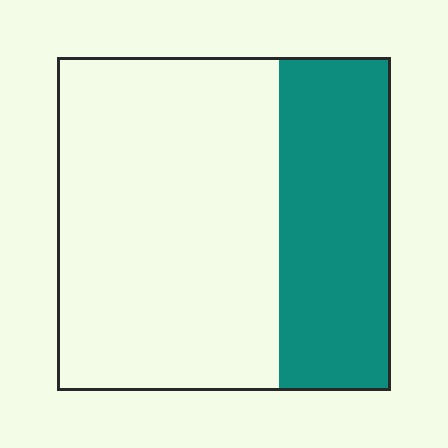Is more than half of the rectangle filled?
No.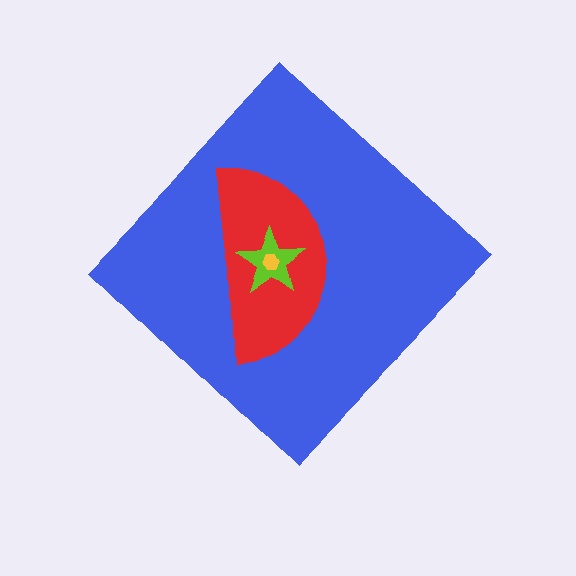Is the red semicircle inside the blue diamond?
Yes.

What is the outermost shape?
The blue diamond.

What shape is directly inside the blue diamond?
The red semicircle.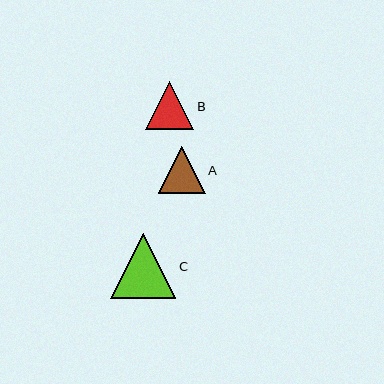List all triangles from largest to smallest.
From largest to smallest: C, B, A.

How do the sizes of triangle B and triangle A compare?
Triangle B and triangle A are approximately the same size.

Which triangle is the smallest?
Triangle A is the smallest with a size of approximately 47 pixels.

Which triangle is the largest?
Triangle C is the largest with a size of approximately 65 pixels.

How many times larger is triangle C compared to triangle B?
Triangle C is approximately 1.3 times the size of triangle B.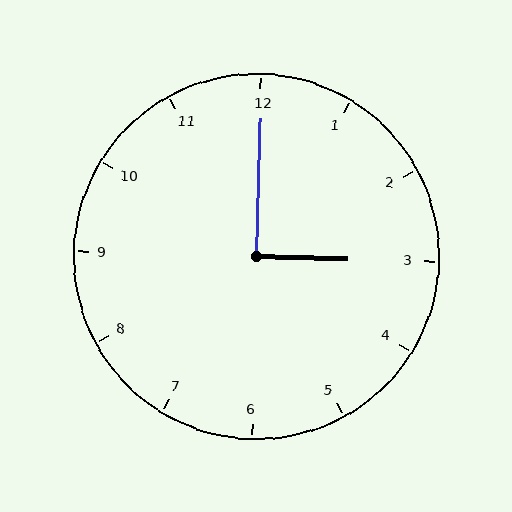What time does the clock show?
3:00.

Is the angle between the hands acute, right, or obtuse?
It is right.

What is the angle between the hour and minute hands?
Approximately 90 degrees.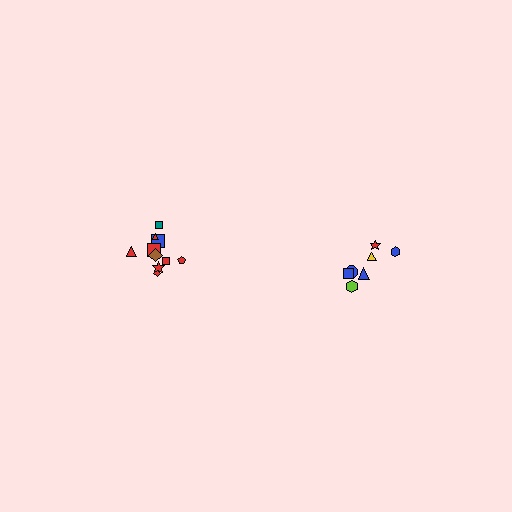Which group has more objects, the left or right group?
The left group.